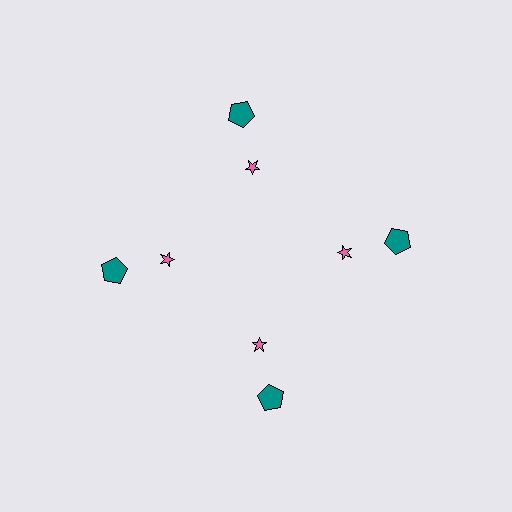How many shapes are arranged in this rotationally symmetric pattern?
There are 8 shapes, arranged in 4 groups of 2.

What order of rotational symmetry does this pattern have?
This pattern has 4-fold rotational symmetry.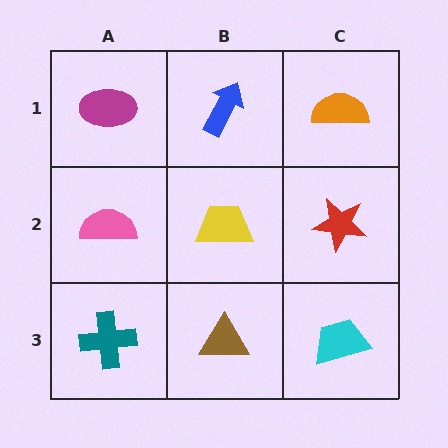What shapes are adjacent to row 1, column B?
A yellow trapezoid (row 2, column B), a magenta ellipse (row 1, column A), an orange semicircle (row 1, column C).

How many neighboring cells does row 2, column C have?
3.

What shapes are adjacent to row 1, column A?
A pink semicircle (row 2, column A), a blue arrow (row 1, column B).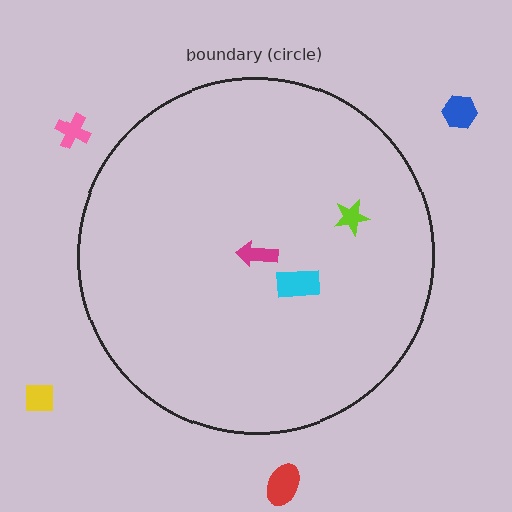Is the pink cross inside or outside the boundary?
Outside.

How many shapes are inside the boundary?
3 inside, 4 outside.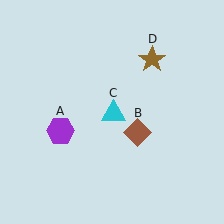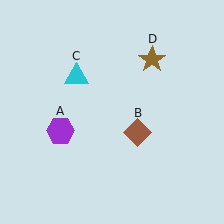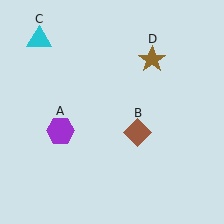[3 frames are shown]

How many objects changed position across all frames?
1 object changed position: cyan triangle (object C).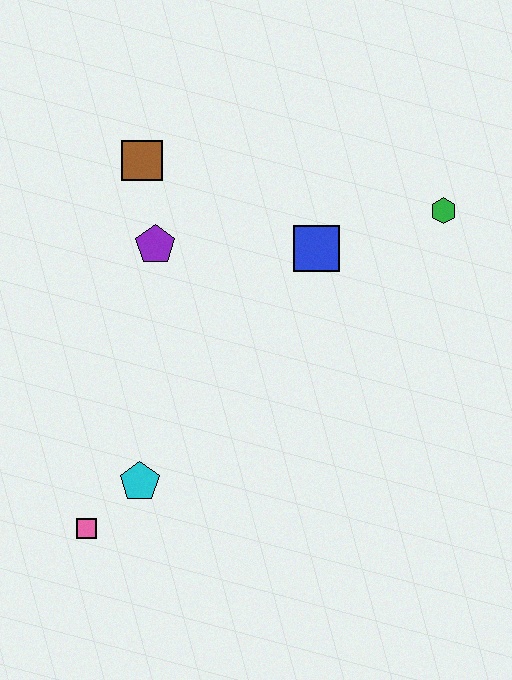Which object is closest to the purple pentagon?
The brown square is closest to the purple pentagon.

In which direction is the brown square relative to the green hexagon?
The brown square is to the left of the green hexagon.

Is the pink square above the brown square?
No